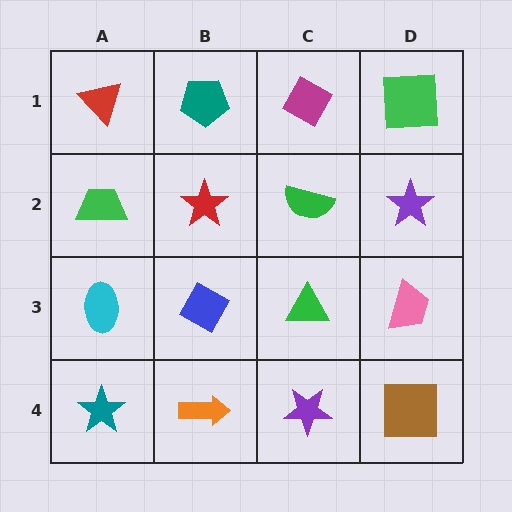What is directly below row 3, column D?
A brown square.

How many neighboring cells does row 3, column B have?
4.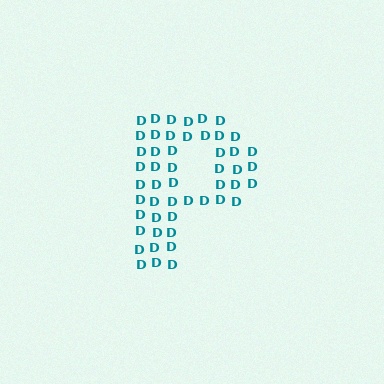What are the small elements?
The small elements are letter D's.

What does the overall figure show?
The overall figure shows the letter P.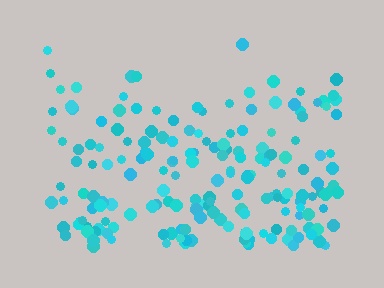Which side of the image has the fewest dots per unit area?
The top.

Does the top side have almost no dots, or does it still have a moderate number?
Still a moderate number, just noticeably fewer than the bottom.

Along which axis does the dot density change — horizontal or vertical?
Vertical.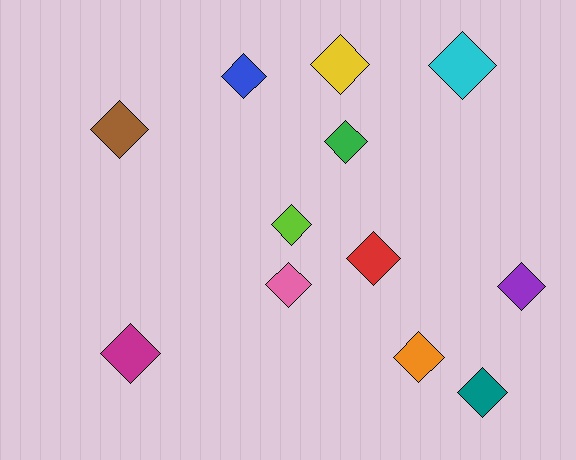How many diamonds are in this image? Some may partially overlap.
There are 12 diamonds.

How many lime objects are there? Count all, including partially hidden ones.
There is 1 lime object.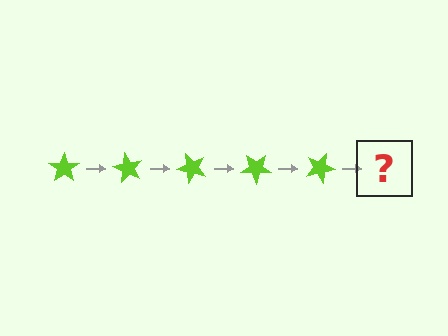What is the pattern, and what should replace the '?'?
The pattern is that the star rotates 60 degrees each step. The '?' should be a lime star rotated 300 degrees.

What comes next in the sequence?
The next element should be a lime star rotated 300 degrees.